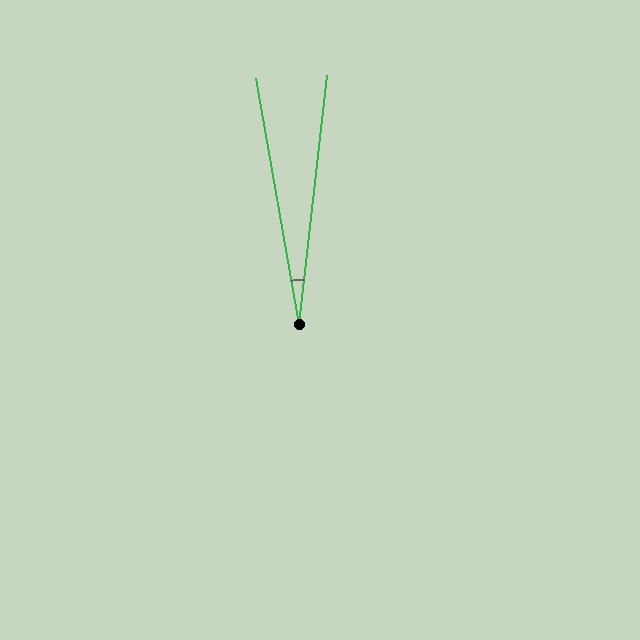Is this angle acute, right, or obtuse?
It is acute.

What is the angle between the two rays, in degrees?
Approximately 16 degrees.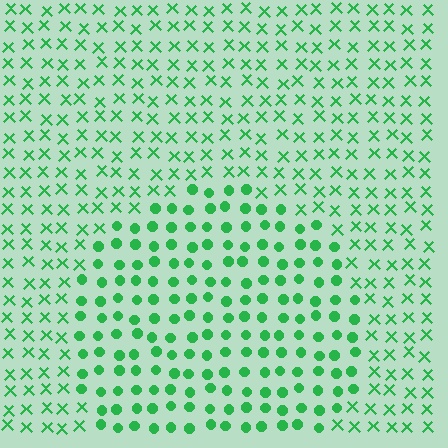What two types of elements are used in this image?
The image uses circles inside the circle region and X marks outside it.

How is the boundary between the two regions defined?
The boundary is defined by a change in element shape: circles inside vs. X marks outside. All elements share the same color and spacing.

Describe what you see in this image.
The image is filled with small green elements arranged in a uniform grid. A circle-shaped region contains circles, while the surrounding area contains X marks. The boundary is defined purely by the change in element shape.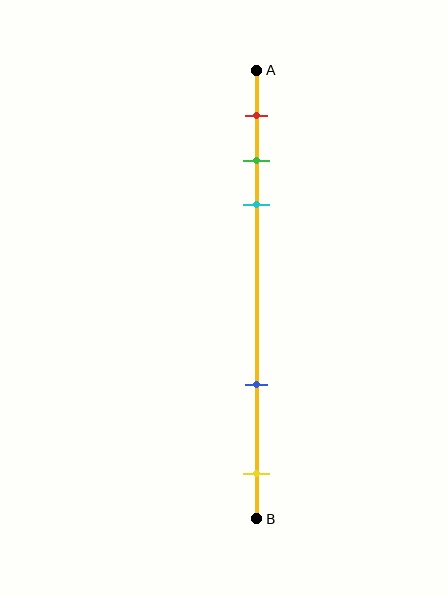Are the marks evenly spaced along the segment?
No, the marks are not evenly spaced.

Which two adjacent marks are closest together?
The green and cyan marks are the closest adjacent pair.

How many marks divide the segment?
There are 5 marks dividing the segment.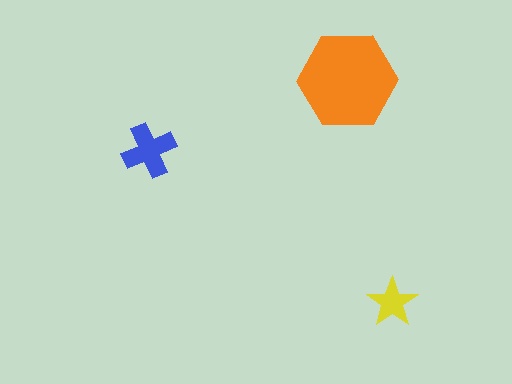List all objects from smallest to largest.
The yellow star, the blue cross, the orange hexagon.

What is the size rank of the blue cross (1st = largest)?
2nd.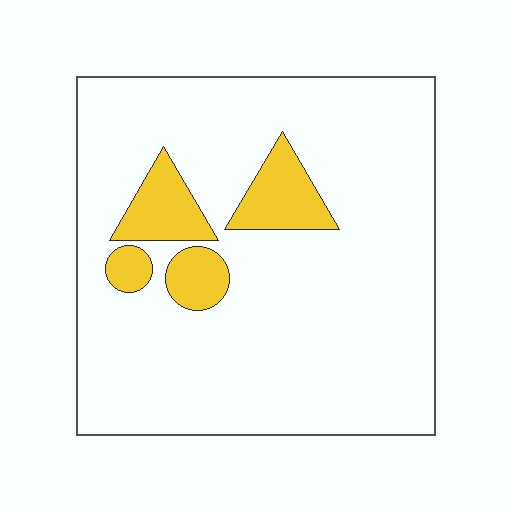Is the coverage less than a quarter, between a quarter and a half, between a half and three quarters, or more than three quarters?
Less than a quarter.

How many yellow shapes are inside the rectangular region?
4.